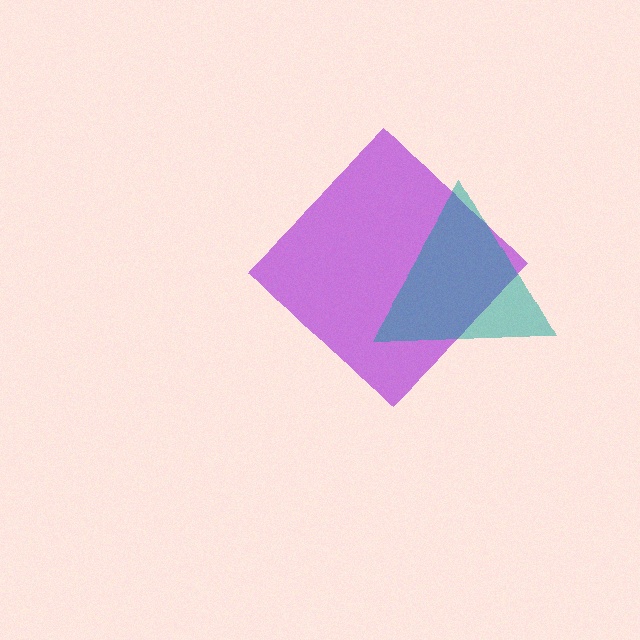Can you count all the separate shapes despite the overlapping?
Yes, there are 2 separate shapes.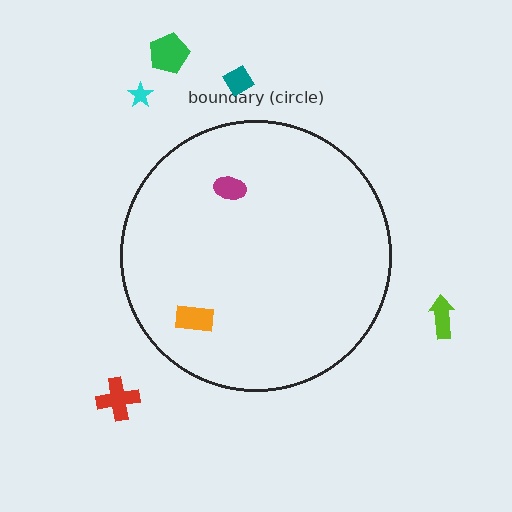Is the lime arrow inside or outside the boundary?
Outside.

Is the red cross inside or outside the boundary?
Outside.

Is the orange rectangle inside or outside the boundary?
Inside.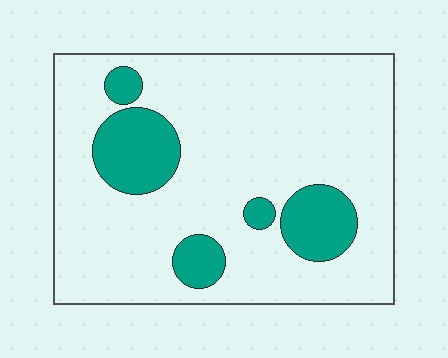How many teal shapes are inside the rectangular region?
5.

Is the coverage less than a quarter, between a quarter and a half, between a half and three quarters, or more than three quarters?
Less than a quarter.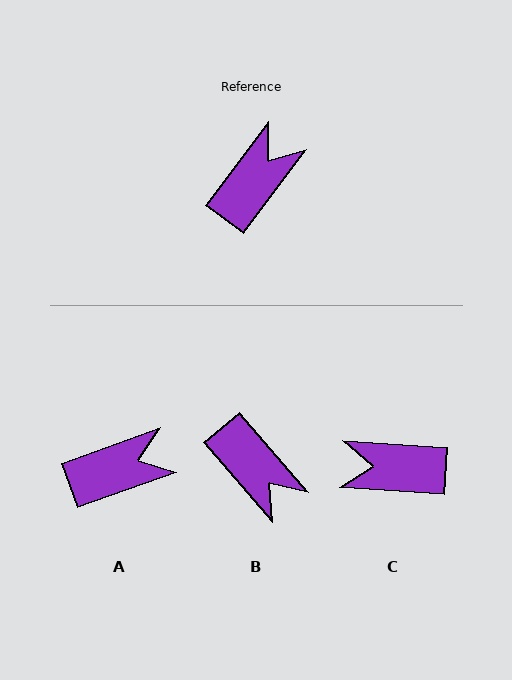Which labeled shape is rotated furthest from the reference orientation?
C, about 123 degrees away.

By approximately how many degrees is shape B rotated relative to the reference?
Approximately 103 degrees clockwise.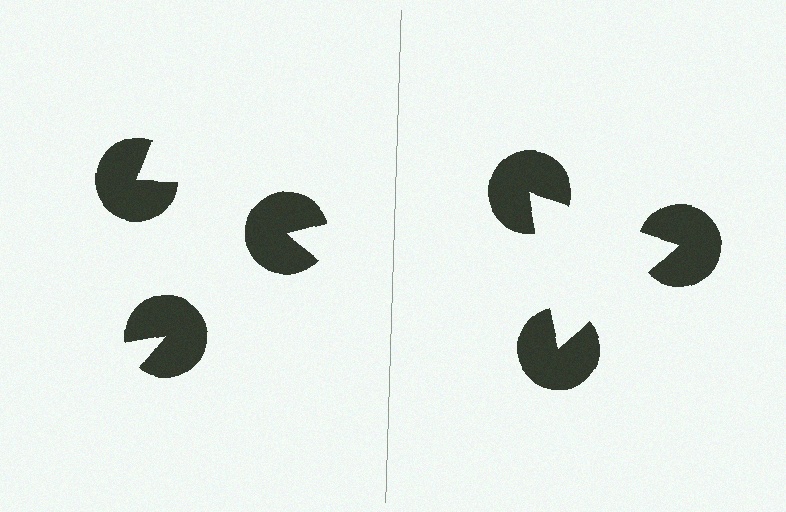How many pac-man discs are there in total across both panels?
6 — 3 on each side.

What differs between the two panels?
The pac-man discs are positioned identically on both sides; only the wedge orientations differ. On the right they align to a triangle; on the left they are misaligned.